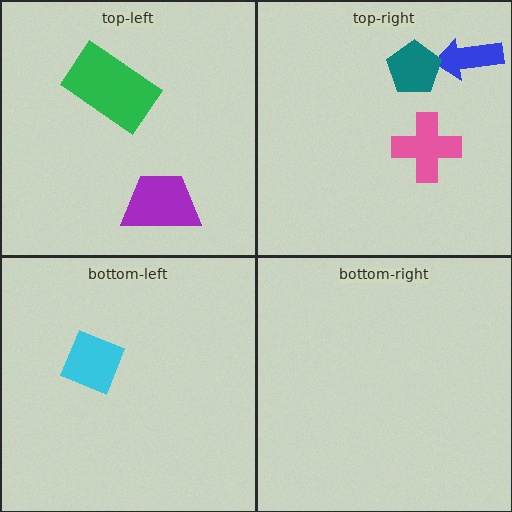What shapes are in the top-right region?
The blue arrow, the pink cross, the teal pentagon.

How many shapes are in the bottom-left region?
1.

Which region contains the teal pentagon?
The top-right region.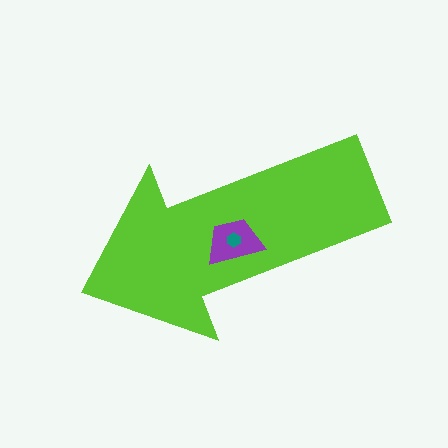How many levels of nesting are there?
3.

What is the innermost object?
The teal hexagon.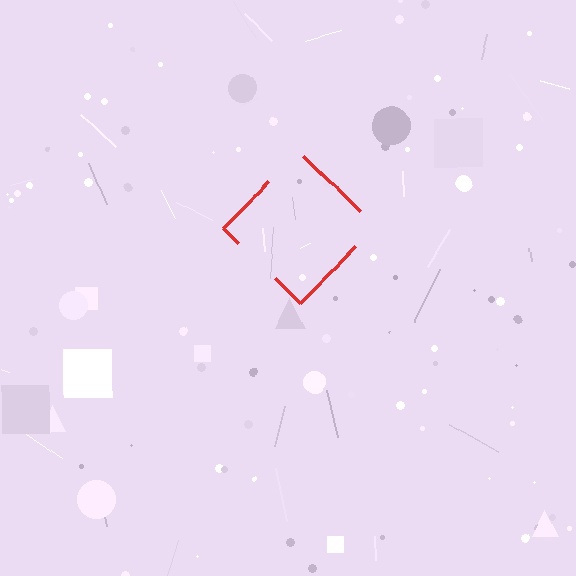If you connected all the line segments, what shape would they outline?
They would outline a diamond.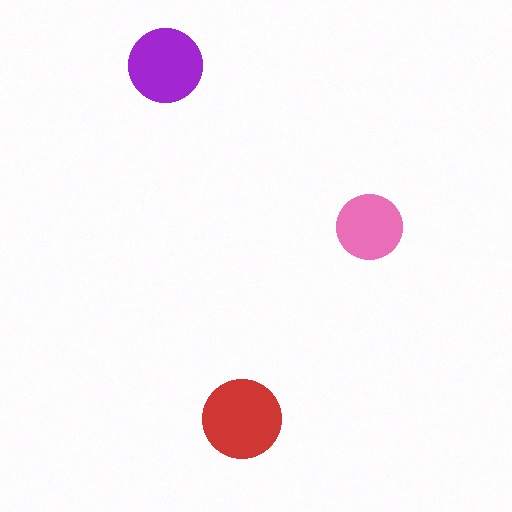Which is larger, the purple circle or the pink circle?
The purple one.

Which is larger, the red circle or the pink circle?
The red one.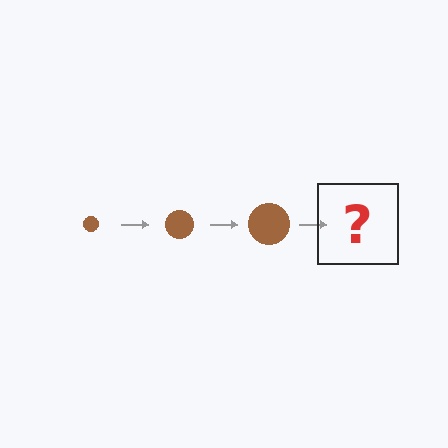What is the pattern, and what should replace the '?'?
The pattern is that the circle gets progressively larger each step. The '?' should be a brown circle, larger than the previous one.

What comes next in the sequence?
The next element should be a brown circle, larger than the previous one.